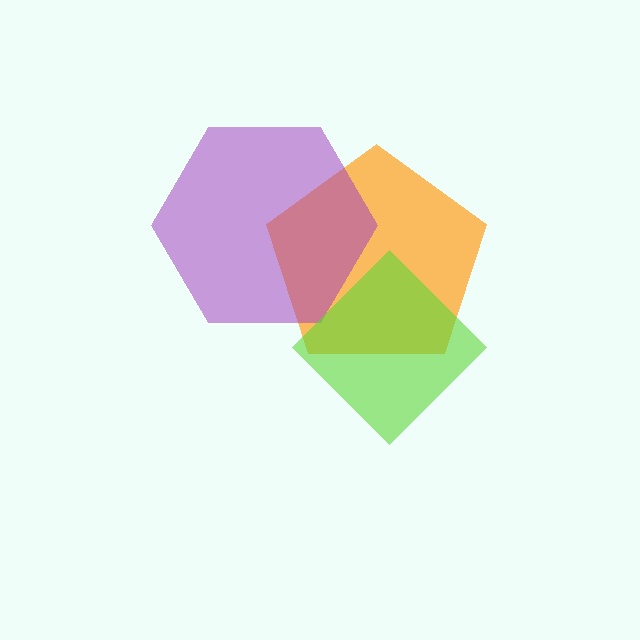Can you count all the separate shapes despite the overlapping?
Yes, there are 3 separate shapes.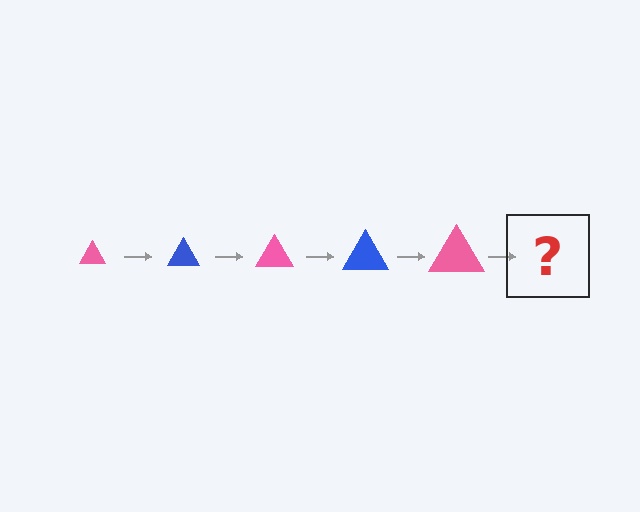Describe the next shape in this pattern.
It should be a blue triangle, larger than the previous one.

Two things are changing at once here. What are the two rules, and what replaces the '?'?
The two rules are that the triangle grows larger each step and the color cycles through pink and blue. The '?' should be a blue triangle, larger than the previous one.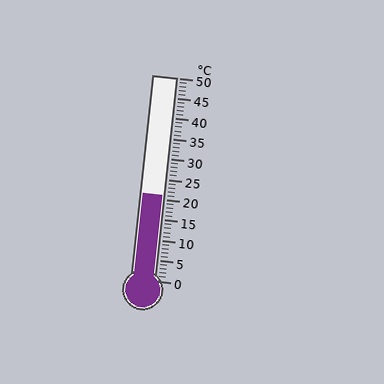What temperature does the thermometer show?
The thermometer shows approximately 21°C.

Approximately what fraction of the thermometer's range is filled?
The thermometer is filled to approximately 40% of its range.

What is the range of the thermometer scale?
The thermometer scale ranges from 0°C to 50°C.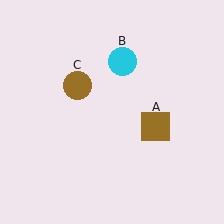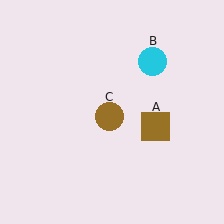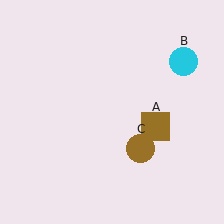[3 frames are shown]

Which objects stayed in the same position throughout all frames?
Brown square (object A) remained stationary.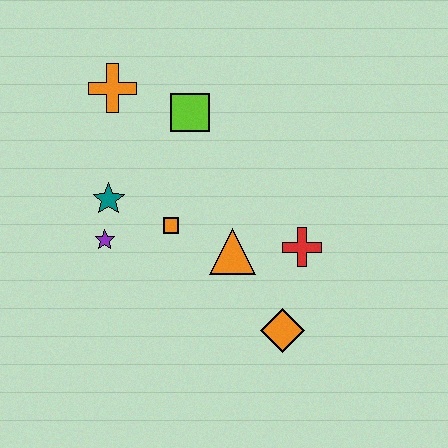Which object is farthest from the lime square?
The orange diamond is farthest from the lime square.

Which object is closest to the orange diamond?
The red cross is closest to the orange diamond.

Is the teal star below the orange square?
No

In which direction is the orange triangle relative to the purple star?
The orange triangle is to the right of the purple star.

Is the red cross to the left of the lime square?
No